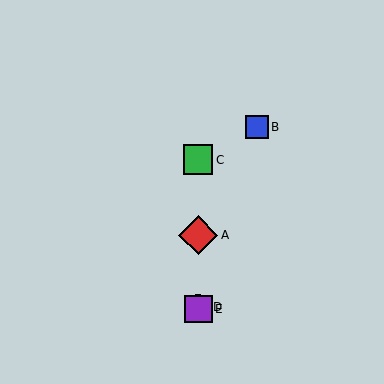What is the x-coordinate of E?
Object E is at x≈198.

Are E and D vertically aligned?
Yes, both are at x≈198.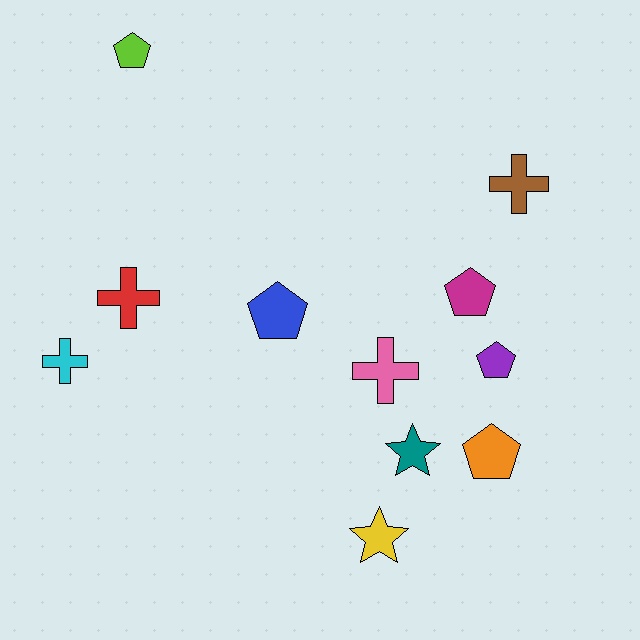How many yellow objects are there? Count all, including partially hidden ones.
There is 1 yellow object.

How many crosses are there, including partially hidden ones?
There are 4 crosses.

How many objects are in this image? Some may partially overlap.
There are 11 objects.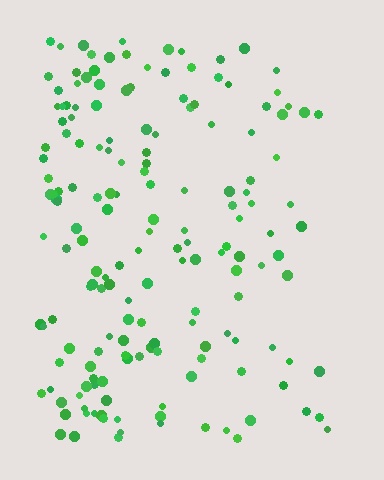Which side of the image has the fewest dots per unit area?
The right.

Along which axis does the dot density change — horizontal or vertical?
Horizontal.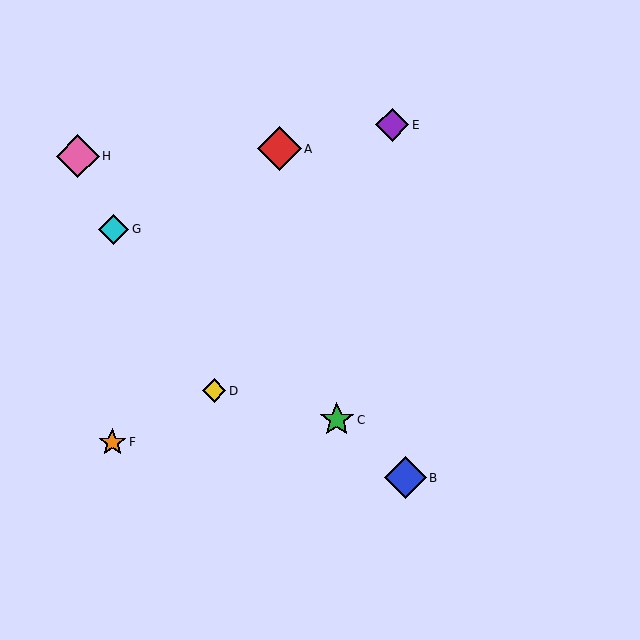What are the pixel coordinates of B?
Object B is at (405, 478).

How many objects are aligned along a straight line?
3 objects (B, C, G) are aligned along a straight line.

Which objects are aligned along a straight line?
Objects B, C, G are aligned along a straight line.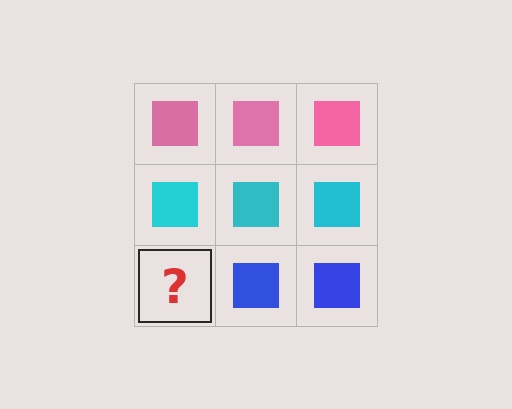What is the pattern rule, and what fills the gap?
The rule is that each row has a consistent color. The gap should be filled with a blue square.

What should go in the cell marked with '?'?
The missing cell should contain a blue square.